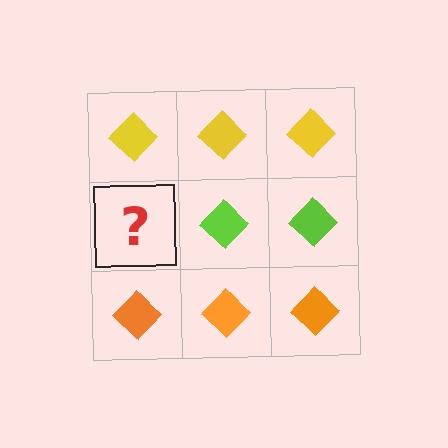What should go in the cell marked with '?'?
The missing cell should contain a lime diamond.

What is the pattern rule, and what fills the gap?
The rule is that each row has a consistent color. The gap should be filled with a lime diamond.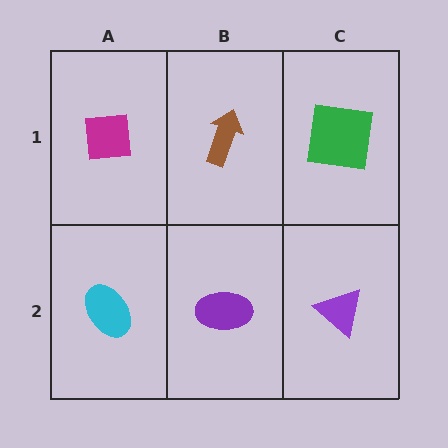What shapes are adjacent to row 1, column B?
A purple ellipse (row 2, column B), a magenta square (row 1, column A), a green square (row 1, column C).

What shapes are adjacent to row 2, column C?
A green square (row 1, column C), a purple ellipse (row 2, column B).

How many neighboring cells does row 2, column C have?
2.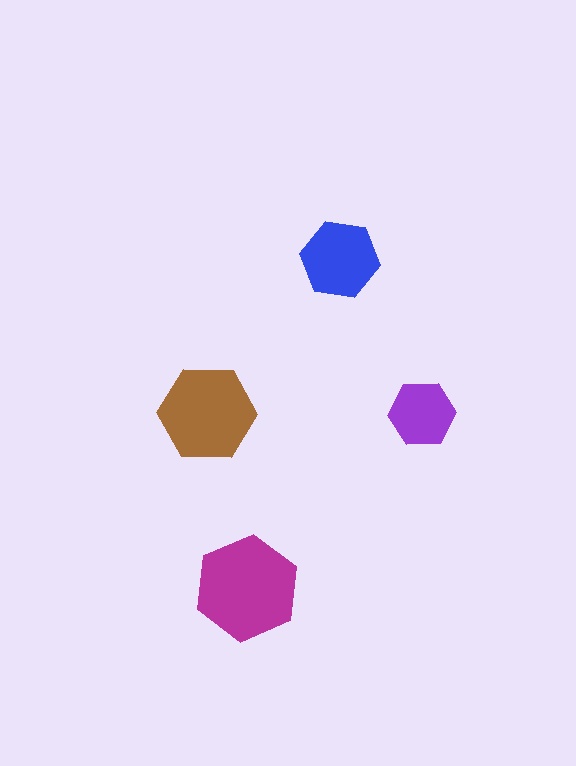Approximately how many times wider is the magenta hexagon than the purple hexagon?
About 1.5 times wider.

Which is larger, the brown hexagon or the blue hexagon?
The brown one.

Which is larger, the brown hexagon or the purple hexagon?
The brown one.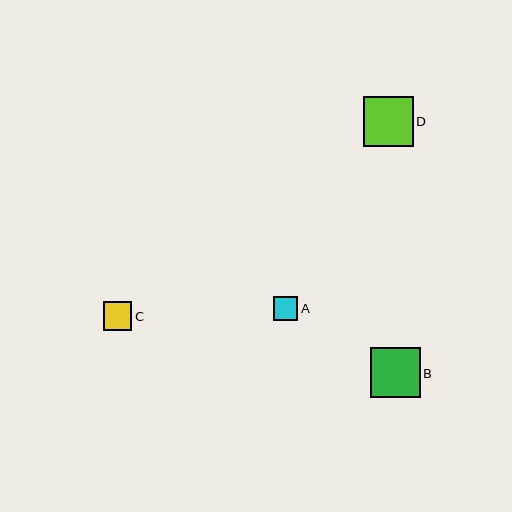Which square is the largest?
Square B is the largest with a size of approximately 50 pixels.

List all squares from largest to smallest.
From largest to smallest: B, D, C, A.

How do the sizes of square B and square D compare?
Square B and square D are approximately the same size.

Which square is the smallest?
Square A is the smallest with a size of approximately 24 pixels.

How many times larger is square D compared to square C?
Square D is approximately 1.7 times the size of square C.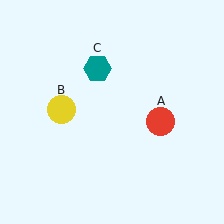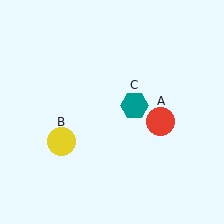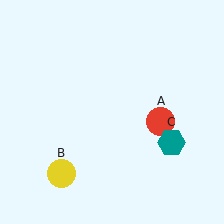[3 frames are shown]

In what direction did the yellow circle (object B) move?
The yellow circle (object B) moved down.